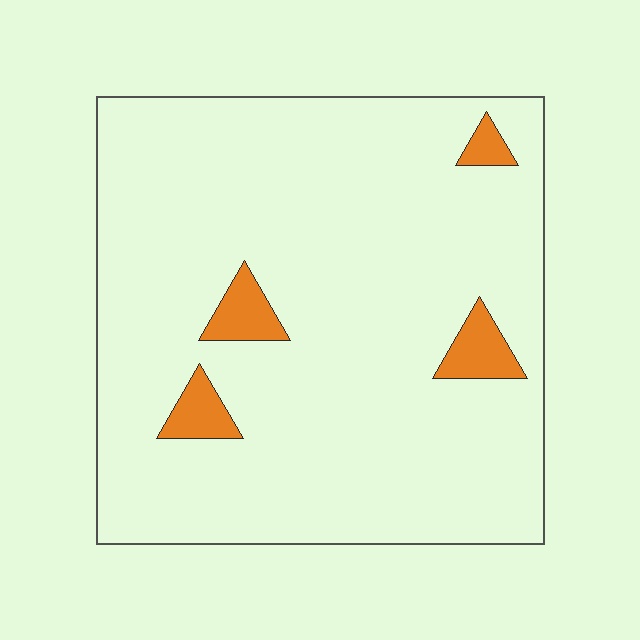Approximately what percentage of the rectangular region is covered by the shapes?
Approximately 5%.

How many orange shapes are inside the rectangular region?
4.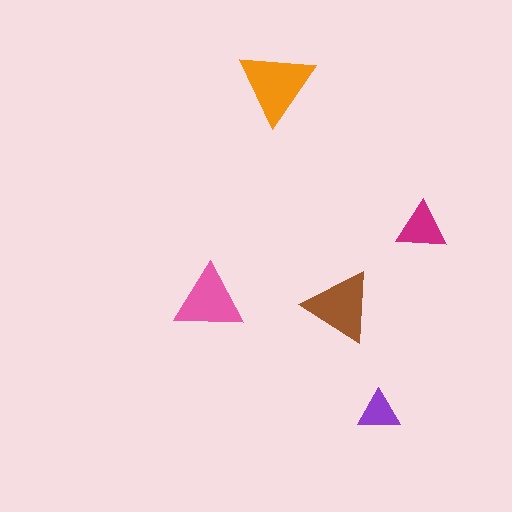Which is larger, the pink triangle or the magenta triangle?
The pink one.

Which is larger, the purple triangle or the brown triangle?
The brown one.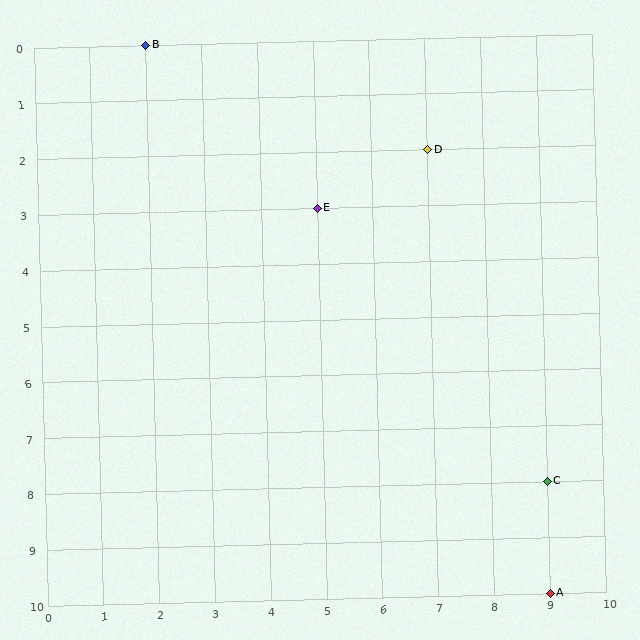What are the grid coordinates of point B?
Point B is at grid coordinates (2, 0).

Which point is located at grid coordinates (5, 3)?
Point E is at (5, 3).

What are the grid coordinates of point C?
Point C is at grid coordinates (9, 8).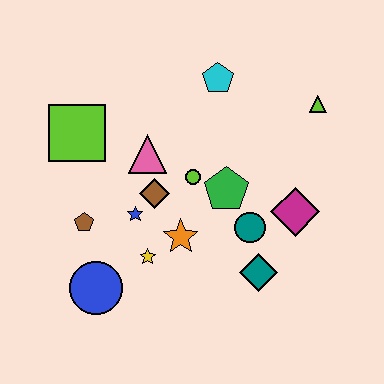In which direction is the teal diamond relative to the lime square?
The teal diamond is to the right of the lime square.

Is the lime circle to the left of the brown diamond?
No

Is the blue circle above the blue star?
No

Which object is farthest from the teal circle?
The lime square is farthest from the teal circle.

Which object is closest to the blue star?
The brown diamond is closest to the blue star.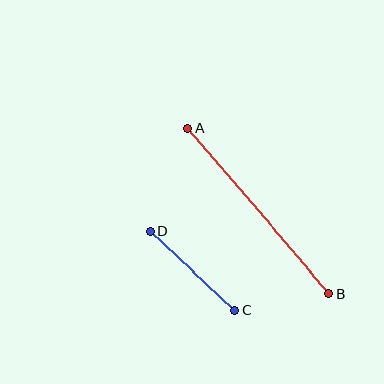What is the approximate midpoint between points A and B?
The midpoint is at approximately (259, 211) pixels.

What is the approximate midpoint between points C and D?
The midpoint is at approximately (193, 271) pixels.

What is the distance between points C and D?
The distance is approximately 117 pixels.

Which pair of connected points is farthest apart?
Points A and B are farthest apart.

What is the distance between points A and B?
The distance is approximately 218 pixels.